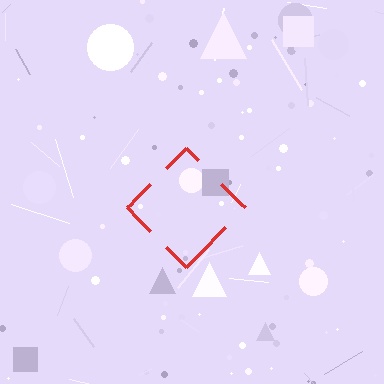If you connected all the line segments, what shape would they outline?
They would outline a diamond.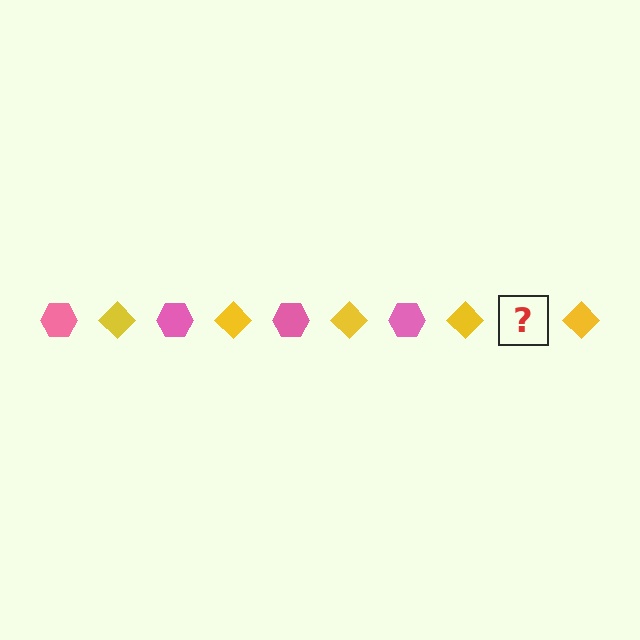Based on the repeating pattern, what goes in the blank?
The blank should be a pink hexagon.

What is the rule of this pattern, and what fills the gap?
The rule is that the pattern alternates between pink hexagon and yellow diamond. The gap should be filled with a pink hexagon.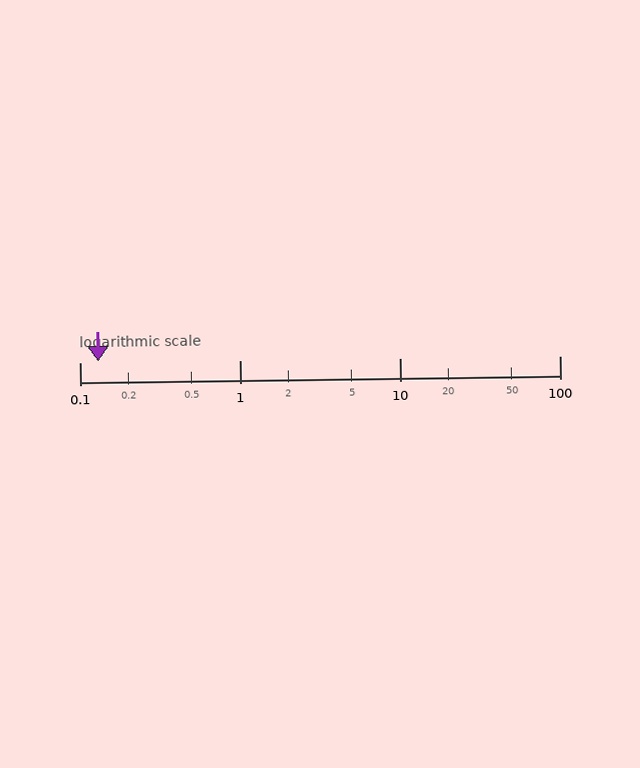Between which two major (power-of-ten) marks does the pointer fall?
The pointer is between 0.1 and 1.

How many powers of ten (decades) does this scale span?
The scale spans 3 decades, from 0.1 to 100.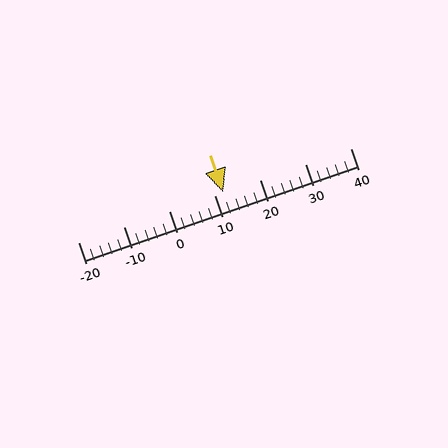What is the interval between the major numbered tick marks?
The major tick marks are spaced 10 units apart.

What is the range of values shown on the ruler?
The ruler shows values from -20 to 40.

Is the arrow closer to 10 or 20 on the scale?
The arrow is closer to 10.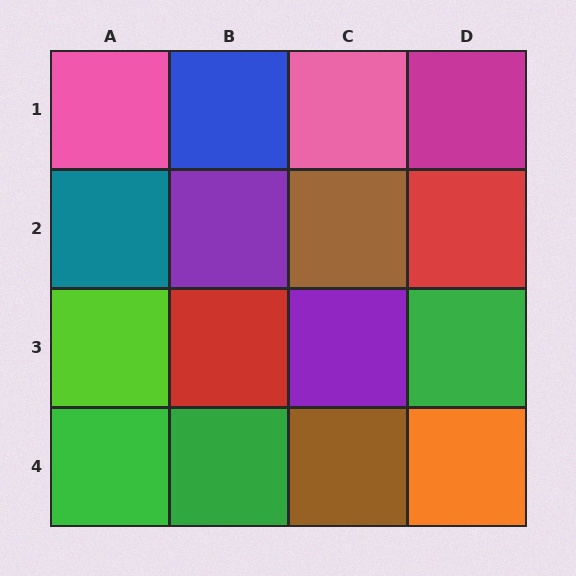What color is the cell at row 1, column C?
Pink.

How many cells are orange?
1 cell is orange.